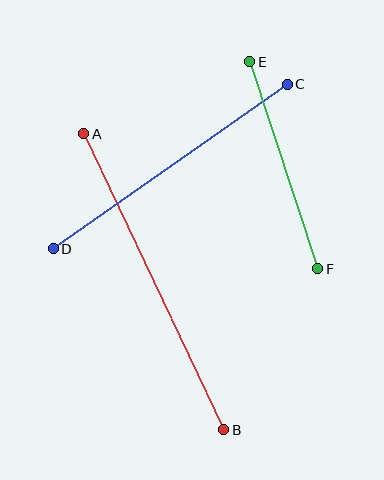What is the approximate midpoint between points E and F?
The midpoint is at approximately (284, 165) pixels.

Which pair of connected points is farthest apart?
Points A and B are farthest apart.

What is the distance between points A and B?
The distance is approximately 328 pixels.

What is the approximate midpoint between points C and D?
The midpoint is at approximately (170, 167) pixels.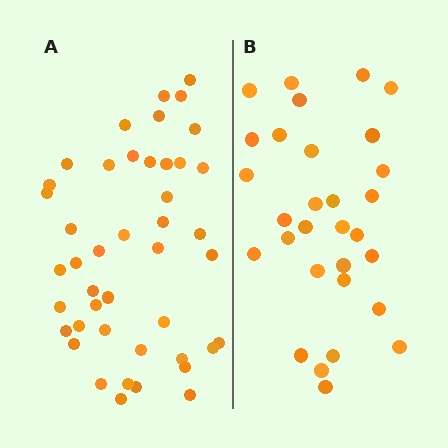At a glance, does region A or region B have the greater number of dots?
Region A (the left region) has more dots.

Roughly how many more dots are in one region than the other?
Region A has approximately 15 more dots than region B.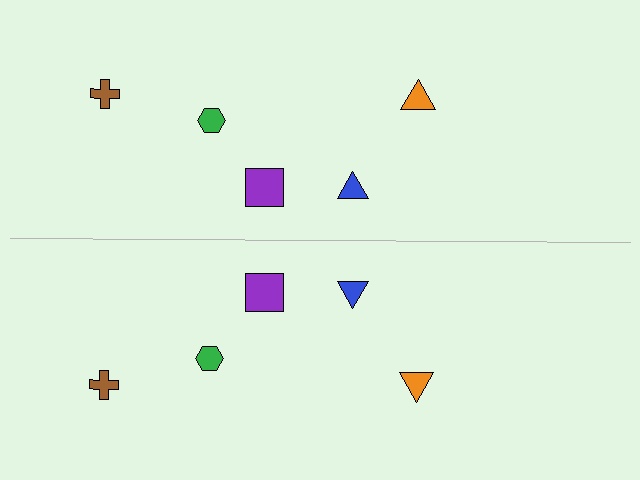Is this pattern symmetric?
Yes, this pattern has bilateral (reflection) symmetry.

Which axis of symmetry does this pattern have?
The pattern has a horizontal axis of symmetry running through the center of the image.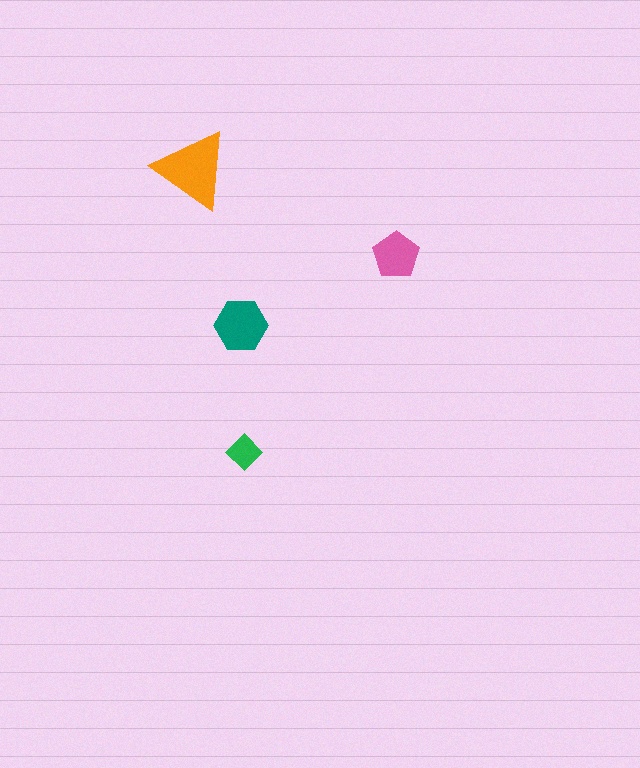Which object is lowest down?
The green diamond is bottommost.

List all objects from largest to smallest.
The orange triangle, the teal hexagon, the pink pentagon, the green diamond.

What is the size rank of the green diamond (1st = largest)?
4th.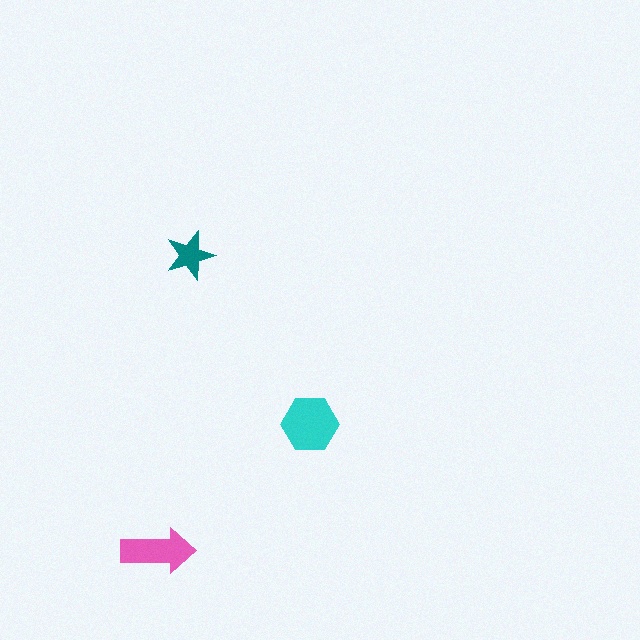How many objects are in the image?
There are 3 objects in the image.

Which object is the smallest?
The teal star.